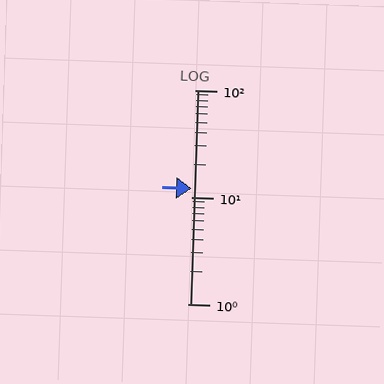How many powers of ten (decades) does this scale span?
The scale spans 2 decades, from 1 to 100.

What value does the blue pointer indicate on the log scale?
The pointer indicates approximately 12.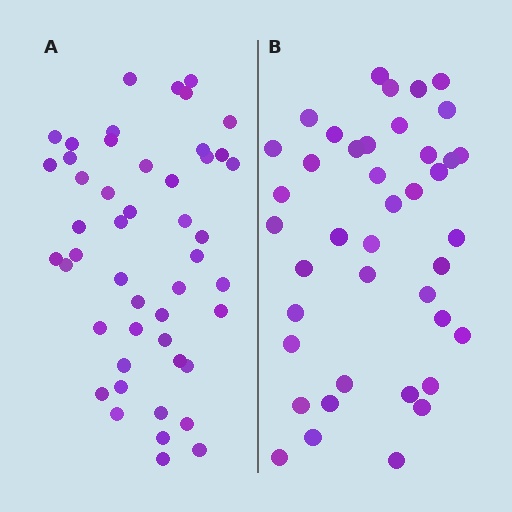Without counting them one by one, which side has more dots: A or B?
Region A (the left region) has more dots.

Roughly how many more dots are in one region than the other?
Region A has roughly 8 or so more dots than region B.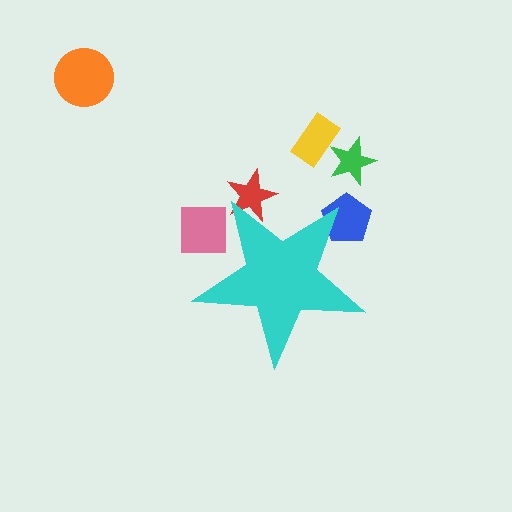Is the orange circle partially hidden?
No, the orange circle is fully visible.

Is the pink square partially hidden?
Yes, the pink square is partially hidden behind the cyan star.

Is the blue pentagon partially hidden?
Yes, the blue pentagon is partially hidden behind the cyan star.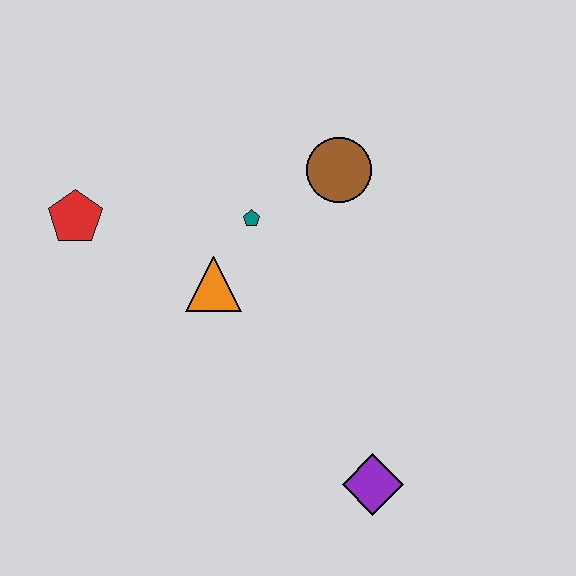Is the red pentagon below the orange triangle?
No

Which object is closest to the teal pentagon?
The orange triangle is closest to the teal pentagon.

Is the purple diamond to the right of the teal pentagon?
Yes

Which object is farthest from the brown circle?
The purple diamond is farthest from the brown circle.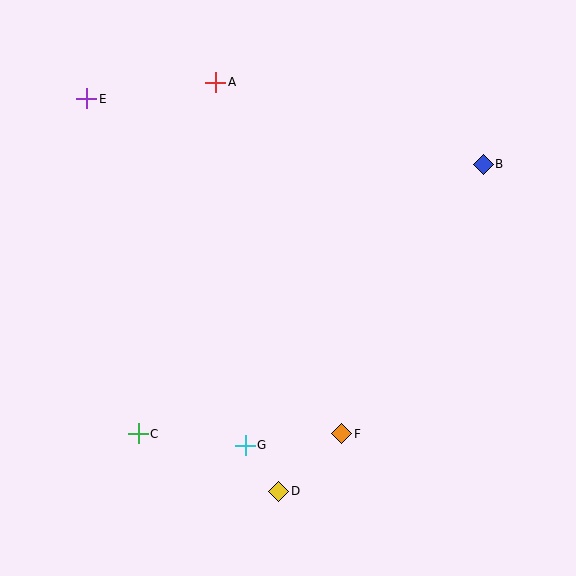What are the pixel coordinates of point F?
Point F is at (342, 434).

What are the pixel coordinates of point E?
Point E is at (87, 99).